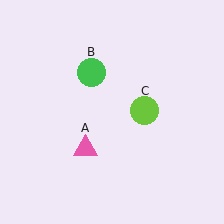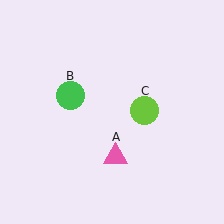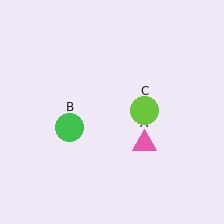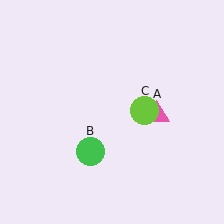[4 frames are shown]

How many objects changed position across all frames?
2 objects changed position: pink triangle (object A), green circle (object B).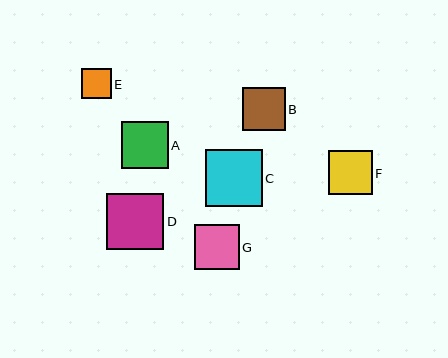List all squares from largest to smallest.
From largest to smallest: D, C, A, G, F, B, E.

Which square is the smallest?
Square E is the smallest with a size of approximately 30 pixels.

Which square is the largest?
Square D is the largest with a size of approximately 57 pixels.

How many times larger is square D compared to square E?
Square D is approximately 1.9 times the size of square E.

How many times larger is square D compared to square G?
Square D is approximately 1.3 times the size of square G.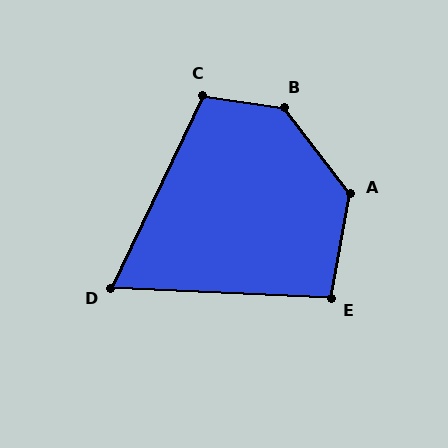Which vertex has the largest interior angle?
B, at approximately 137 degrees.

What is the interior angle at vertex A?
Approximately 131 degrees (obtuse).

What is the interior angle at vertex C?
Approximately 107 degrees (obtuse).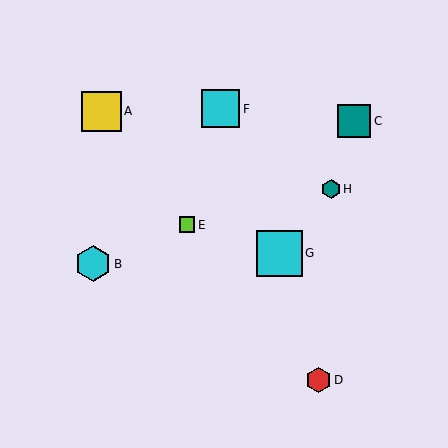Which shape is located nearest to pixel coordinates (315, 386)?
The red hexagon (labeled D) at (318, 380) is nearest to that location.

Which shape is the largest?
The cyan square (labeled G) is the largest.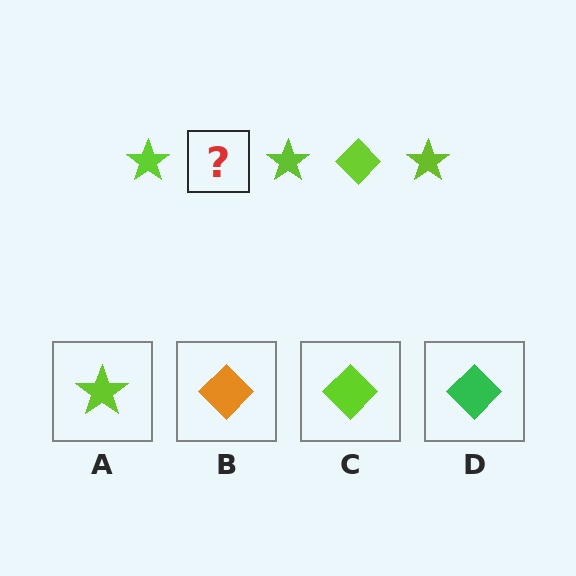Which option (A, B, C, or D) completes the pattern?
C.